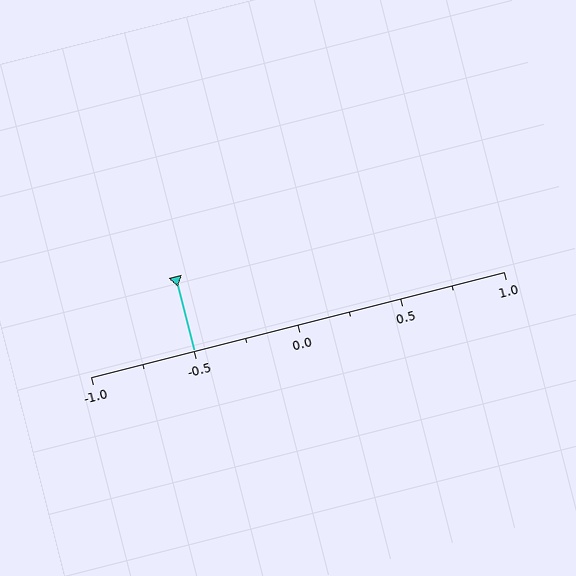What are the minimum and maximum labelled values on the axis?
The axis runs from -1.0 to 1.0.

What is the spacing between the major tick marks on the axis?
The major ticks are spaced 0.5 apart.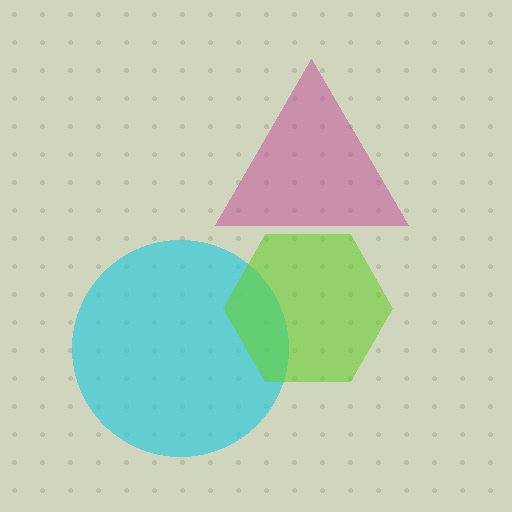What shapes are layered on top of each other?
The layered shapes are: a cyan circle, a magenta triangle, a lime hexagon.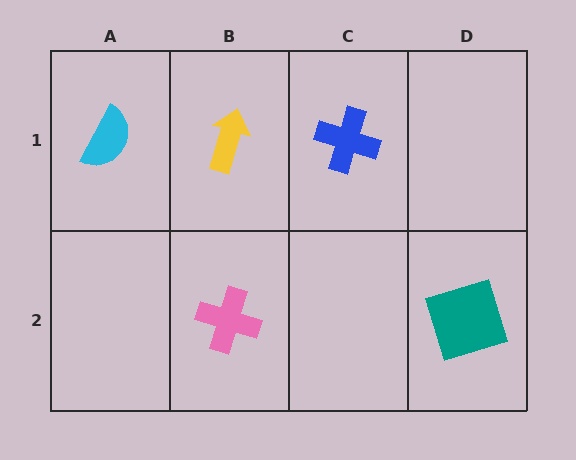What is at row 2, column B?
A pink cross.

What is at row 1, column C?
A blue cross.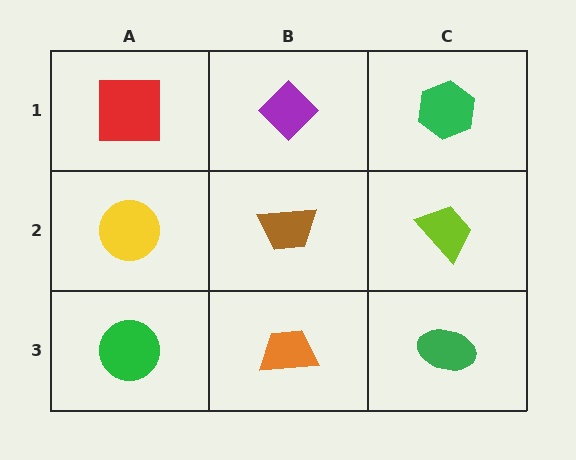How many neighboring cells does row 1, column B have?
3.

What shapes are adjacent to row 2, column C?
A green hexagon (row 1, column C), a green ellipse (row 3, column C), a brown trapezoid (row 2, column B).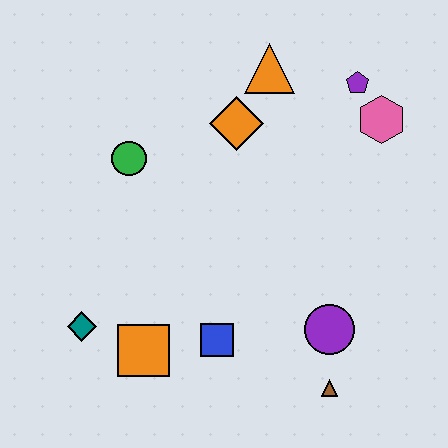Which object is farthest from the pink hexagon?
The teal diamond is farthest from the pink hexagon.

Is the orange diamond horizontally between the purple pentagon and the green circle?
Yes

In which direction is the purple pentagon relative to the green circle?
The purple pentagon is to the right of the green circle.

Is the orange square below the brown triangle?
No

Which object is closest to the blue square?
The orange square is closest to the blue square.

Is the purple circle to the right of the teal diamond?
Yes